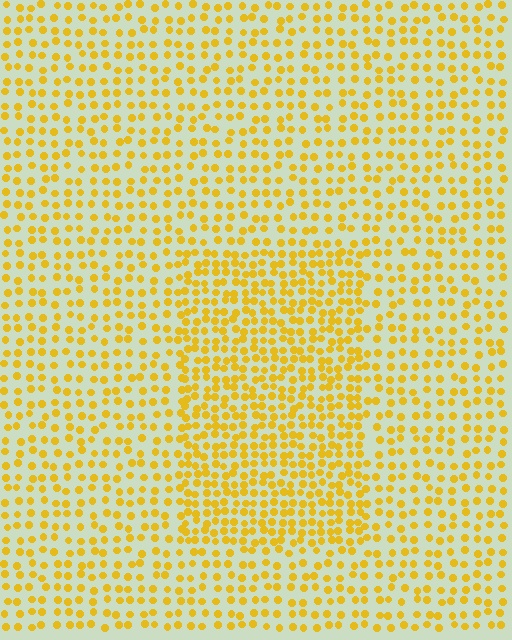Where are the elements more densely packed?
The elements are more densely packed inside the rectangle boundary.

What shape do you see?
I see a rectangle.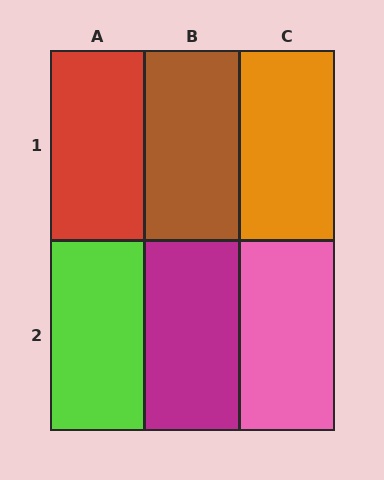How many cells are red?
1 cell is red.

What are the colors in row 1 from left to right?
Red, brown, orange.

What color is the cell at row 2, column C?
Pink.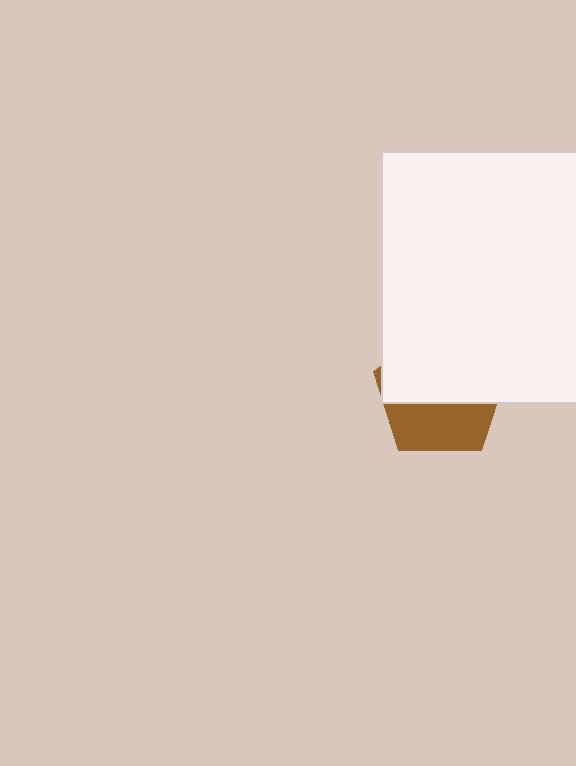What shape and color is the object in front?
The object in front is a white rectangle.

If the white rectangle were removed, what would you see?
You would see the complete brown pentagon.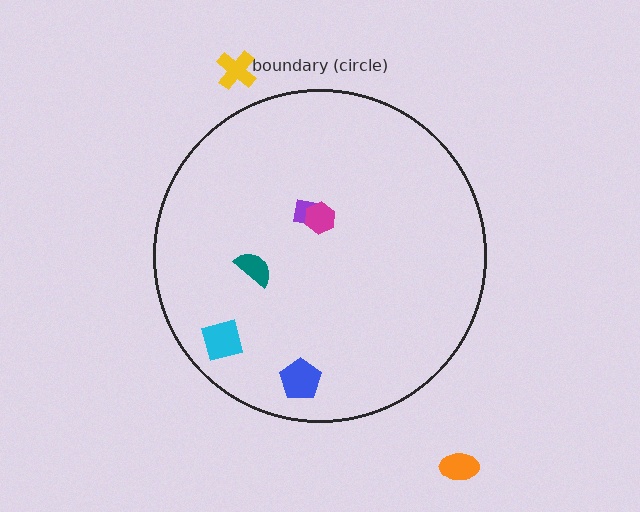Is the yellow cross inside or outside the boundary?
Outside.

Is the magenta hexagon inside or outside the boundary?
Inside.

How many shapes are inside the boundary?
5 inside, 2 outside.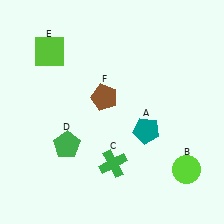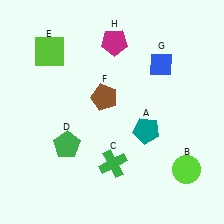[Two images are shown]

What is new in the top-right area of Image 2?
A magenta pentagon (H) was added in the top-right area of Image 2.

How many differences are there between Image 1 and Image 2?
There are 2 differences between the two images.